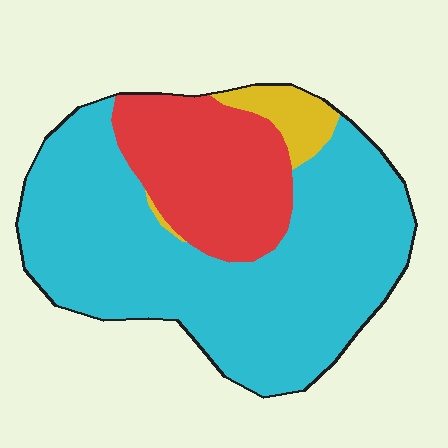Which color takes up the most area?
Cyan, at roughly 70%.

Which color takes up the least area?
Yellow, at roughly 5%.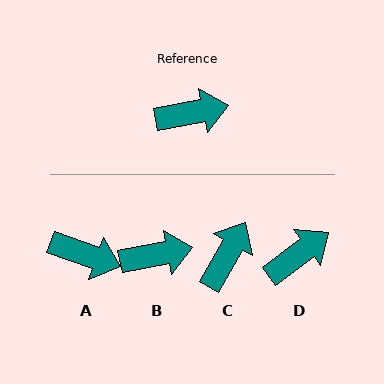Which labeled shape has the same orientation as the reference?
B.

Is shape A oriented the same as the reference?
No, it is off by about 31 degrees.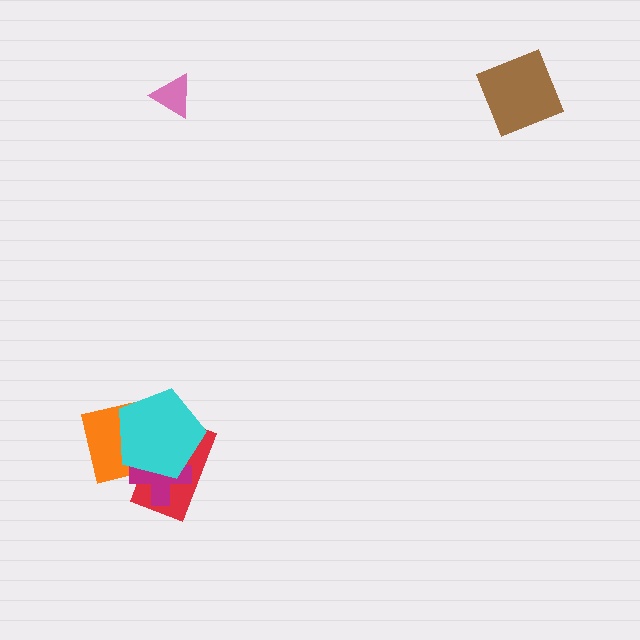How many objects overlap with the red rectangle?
3 objects overlap with the red rectangle.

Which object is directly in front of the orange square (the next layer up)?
The red rectangle is directly in front of the orange square.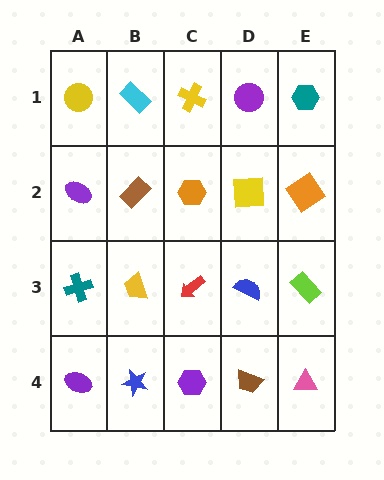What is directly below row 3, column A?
A purple ellipse.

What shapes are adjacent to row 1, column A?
A purple ellipse (row 2, column A), a cyan rectangle (row 1, column B).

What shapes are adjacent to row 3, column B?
A brown rectangle (row 2, column B), a blue star (row 4, column B), a teal cross (row 3, column A), a red arrow (row 3, column C).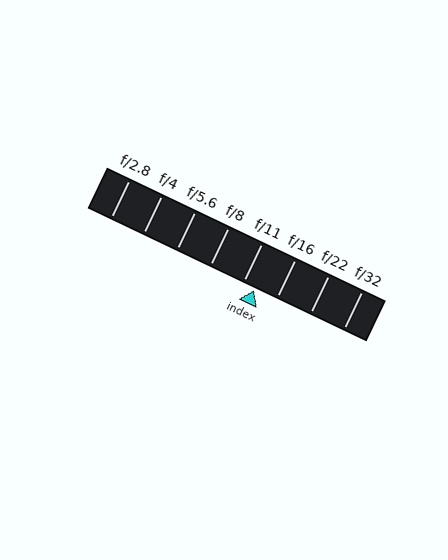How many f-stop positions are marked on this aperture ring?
There are 8 f-stop positions marked.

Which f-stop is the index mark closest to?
The index mark is closest to f/11.